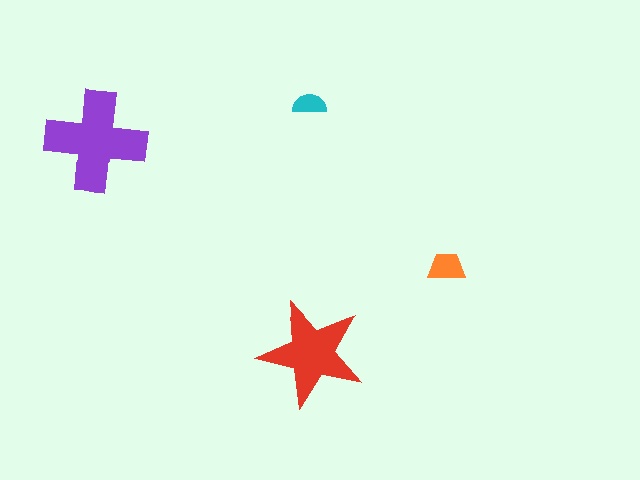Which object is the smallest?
The cyan semicircle.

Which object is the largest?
The purple cross.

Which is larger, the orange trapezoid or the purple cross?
The purple cross.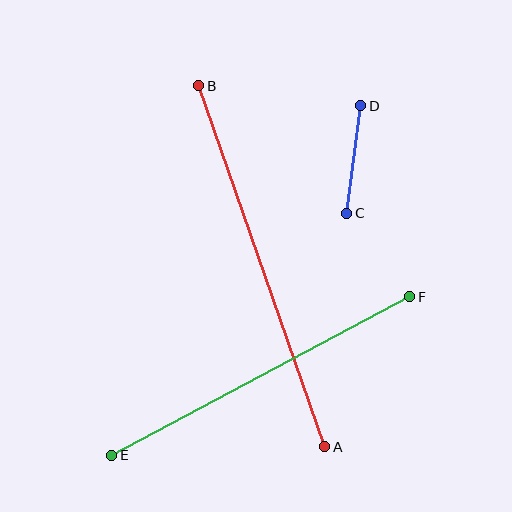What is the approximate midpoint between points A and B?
The midpoint is at approximately (262, 266) pixels.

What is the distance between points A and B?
The distance is approximately 383 pixels.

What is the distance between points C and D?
The distance is approximately 109 pixels.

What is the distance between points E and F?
The distance is approximately 337 pixels.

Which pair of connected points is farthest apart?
Points A and B are farthest apart.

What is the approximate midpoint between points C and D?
The midpoint is at approximately (354, 160) pixels.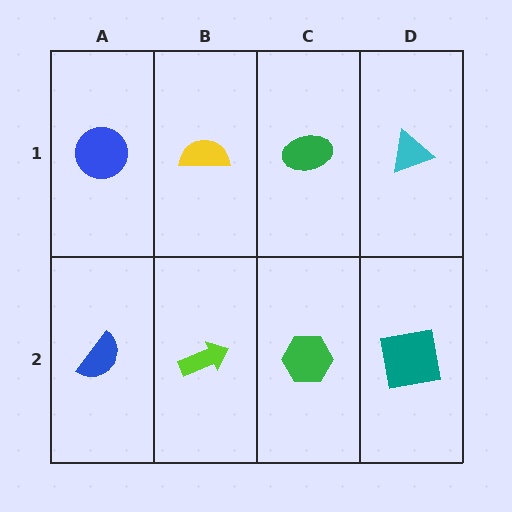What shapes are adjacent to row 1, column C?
A green hexagon (row 2, column C), a yellow semicircle (row 1, column B), a cyan triangle (row 1, column D).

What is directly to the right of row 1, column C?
A cyan triangle.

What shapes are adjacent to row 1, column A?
A blue semicircle (row 2, column A), a yellow semicircle (row 1, column B).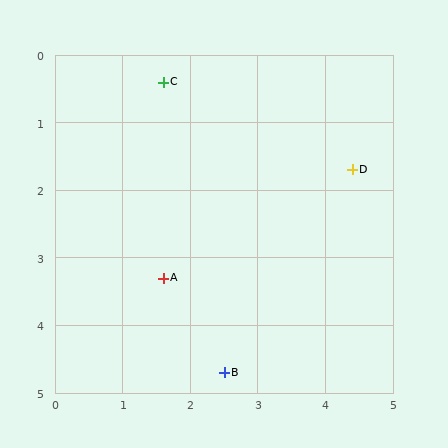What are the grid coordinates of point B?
Point B is at approximately (2.5, 4.7).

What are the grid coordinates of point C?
Point C is at approximately (1.6, 0.4).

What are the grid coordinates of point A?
Point A is at approximately (1.6, 3.3).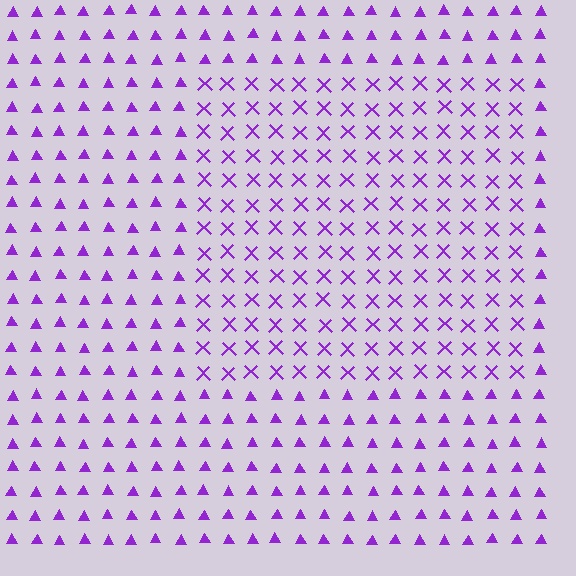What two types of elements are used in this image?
The image uses X marks inside the rectangle region and triangles outside it.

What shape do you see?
I see a rectangle.